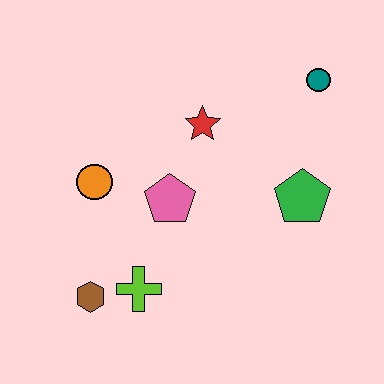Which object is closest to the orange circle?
The pink pentagon is closest to the orange circle.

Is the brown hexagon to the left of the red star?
Yes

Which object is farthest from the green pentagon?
The brown hexagon is farthest from the green pentagon.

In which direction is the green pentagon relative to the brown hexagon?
The green pentagon is to the right of the brown hexagon.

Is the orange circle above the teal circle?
No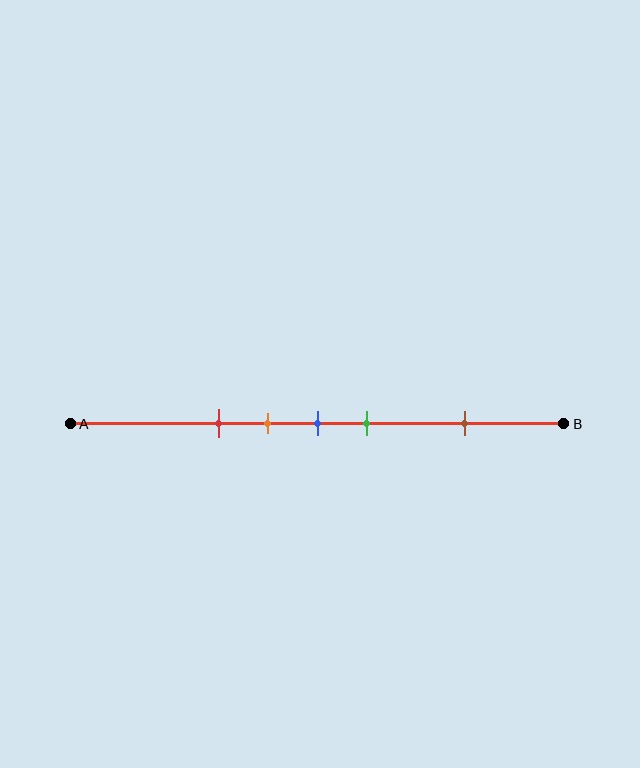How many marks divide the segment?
There are 5 marks dividing the segment.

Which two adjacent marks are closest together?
The orange and blue marks are the closest adjacent pair.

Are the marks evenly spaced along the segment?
No, the marks are not evenly spaced.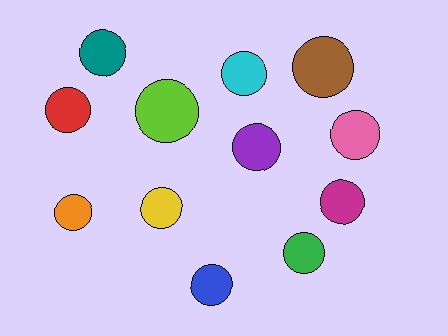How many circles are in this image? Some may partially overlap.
There are 12 circles.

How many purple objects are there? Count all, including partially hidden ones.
There is 1 purple object.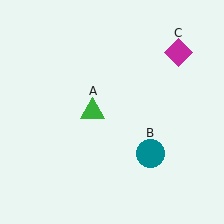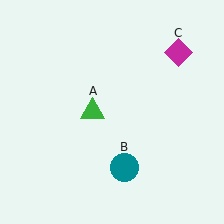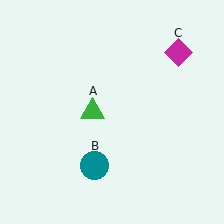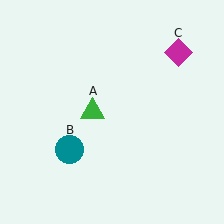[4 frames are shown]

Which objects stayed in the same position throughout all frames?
Green triangle (object A) and magenta diamond (object C) remained stationary.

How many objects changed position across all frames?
1 object changed position: teal circle (object B).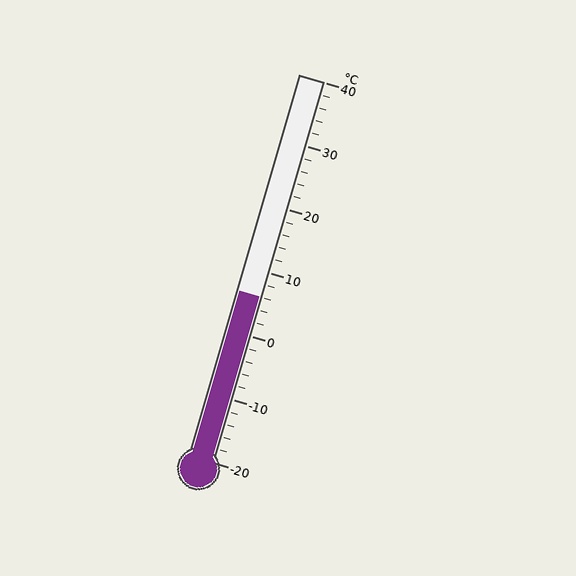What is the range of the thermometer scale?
The thermometer scale ranges from -20°C to 40°C.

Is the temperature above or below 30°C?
The temperature is below 30°C.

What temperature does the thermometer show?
The thermometer shows approximately 6°C.